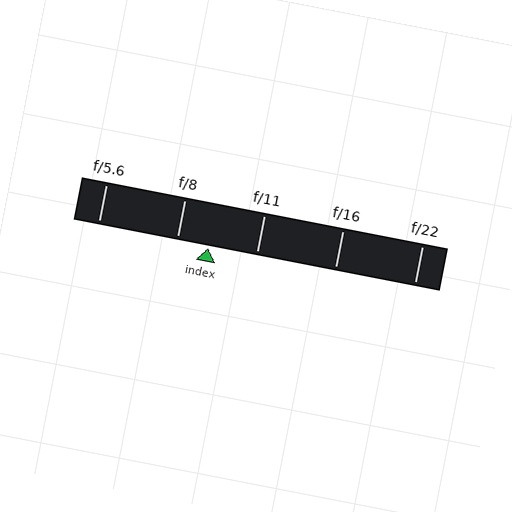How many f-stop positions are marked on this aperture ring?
There are 5 f-stop positions marked.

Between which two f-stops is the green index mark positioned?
The index mark is between f/8 and f/11.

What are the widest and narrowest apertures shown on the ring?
The widest aperture shown is f/5.6 and the narrowest is f/22.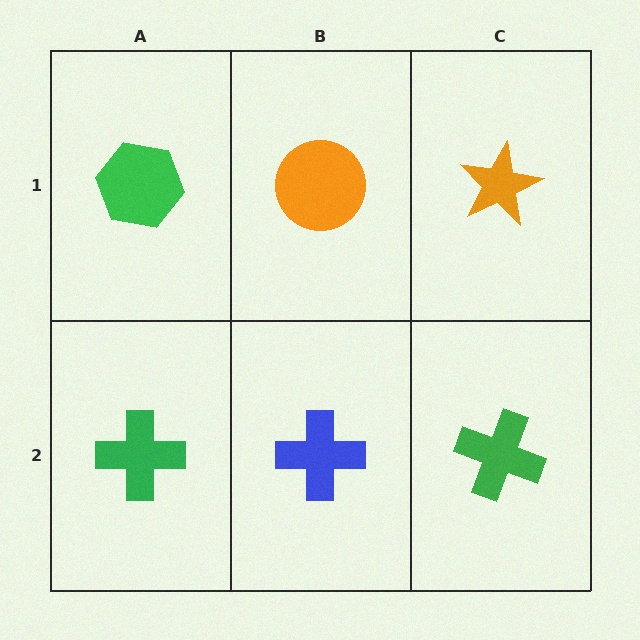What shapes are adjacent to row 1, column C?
A green cross (row 2, column C), an orange circle (row 1, column B).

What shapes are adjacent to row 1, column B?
A blue cross (row 2, column B), a green hexagon (row 1, column A), an orange star (row 1, column C).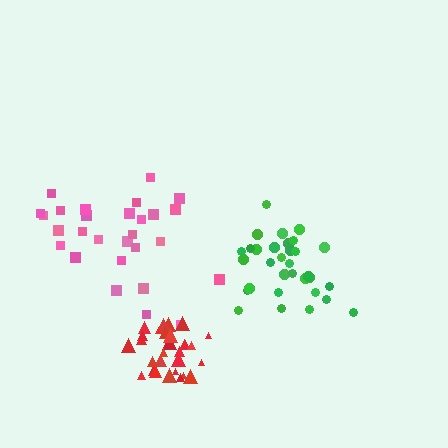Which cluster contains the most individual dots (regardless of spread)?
Green (32).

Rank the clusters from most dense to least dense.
red, green, pink.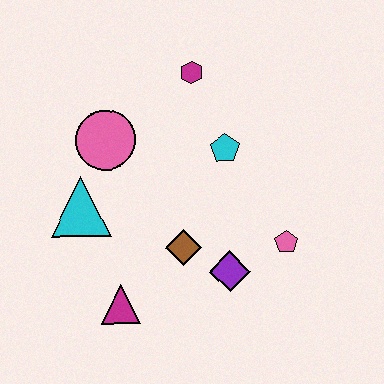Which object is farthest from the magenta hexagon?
The magenta triangle is farthest from the magenta hexagon.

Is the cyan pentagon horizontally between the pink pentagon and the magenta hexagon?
Yes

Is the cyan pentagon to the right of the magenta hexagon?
Yes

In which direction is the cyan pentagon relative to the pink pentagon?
The cyan pentagon is above the pink pentagon.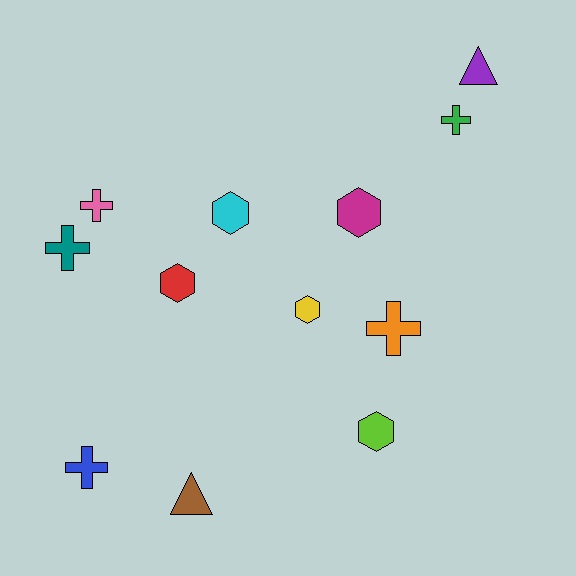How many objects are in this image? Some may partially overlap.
There are 12 objects.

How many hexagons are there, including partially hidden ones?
There are 5 hexagons.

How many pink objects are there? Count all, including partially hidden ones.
There is 1 pink object.